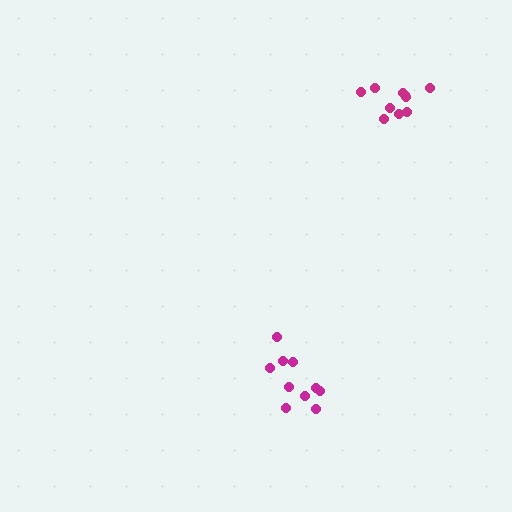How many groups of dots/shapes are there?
There are 2 groups.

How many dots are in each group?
Group 1: 10 dots, Group 2: 10 dots (20 total).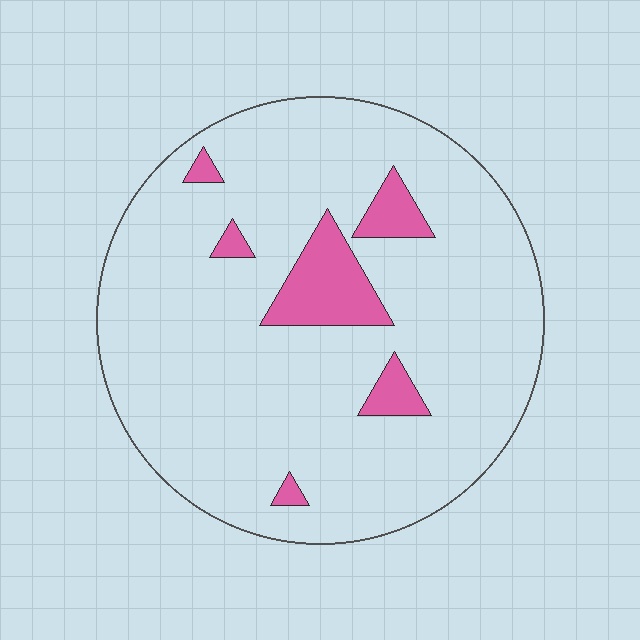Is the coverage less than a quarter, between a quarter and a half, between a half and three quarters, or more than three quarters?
Less than a quarter.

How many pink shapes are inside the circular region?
6.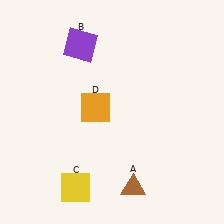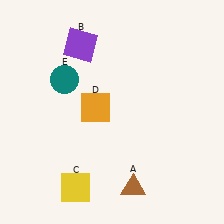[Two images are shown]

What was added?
A teal circle (E) was added in Image 2.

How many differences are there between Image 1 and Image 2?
There is 1 difference between the two images.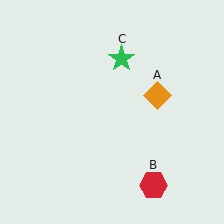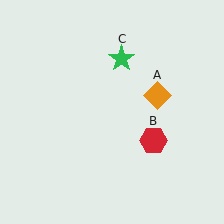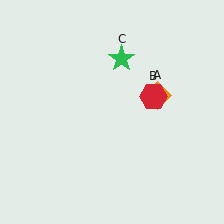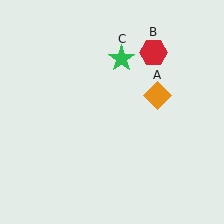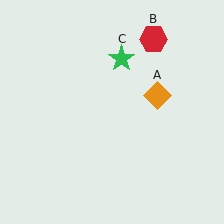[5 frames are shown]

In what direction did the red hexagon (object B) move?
The red hexagon (object B) moved up.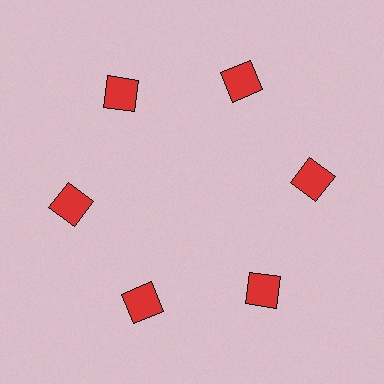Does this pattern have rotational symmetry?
Yes, this pattern has 6-fold rotational symmetry. It looks the same after rotating 60 degrees around the center.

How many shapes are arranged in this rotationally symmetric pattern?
There are 6 shapes, arranged in 6 groups of 1.